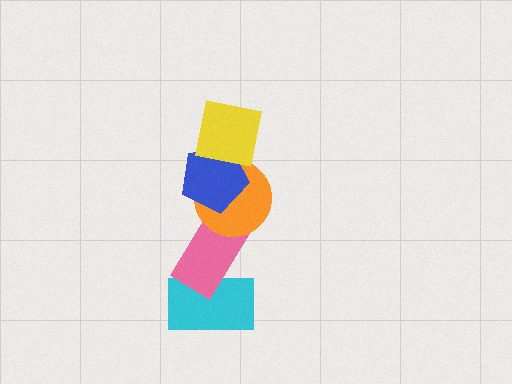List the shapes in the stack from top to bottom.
From top to bottom: the yellow square, the blue pentagon, the orange circle, the pink rectangle, the cyan rectangle.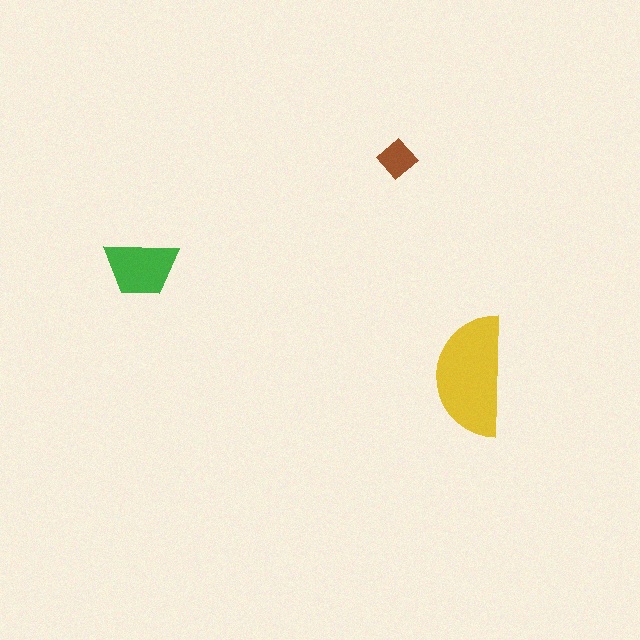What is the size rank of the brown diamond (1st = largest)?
3rd.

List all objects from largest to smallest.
The yellow semicircle, the green trapezoid, the brown diamond.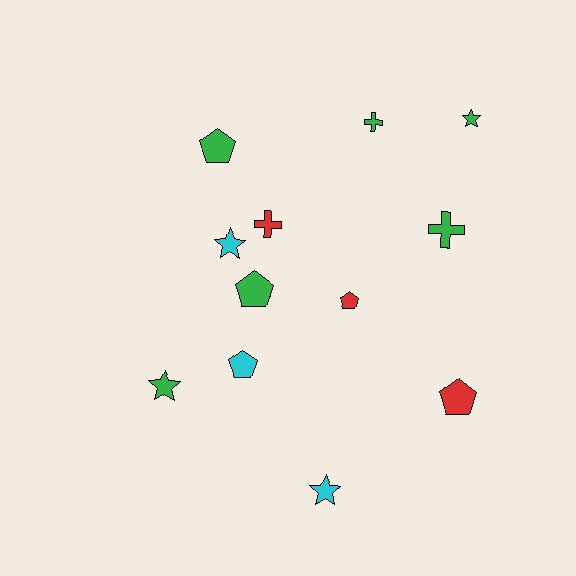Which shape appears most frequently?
Pentagon, with 5 objects.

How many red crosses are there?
There is 1 red cross.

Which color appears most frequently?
Green, with 6 objects.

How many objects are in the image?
There are 12 objects.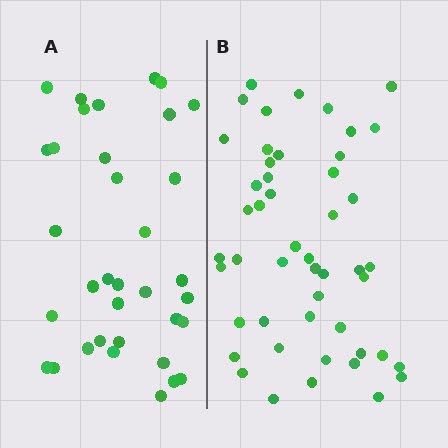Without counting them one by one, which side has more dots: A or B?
Region B (the right region) has more dots.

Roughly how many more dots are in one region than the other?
Region B has approximately 15 more dots than region A.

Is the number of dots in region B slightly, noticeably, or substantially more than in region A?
Region B has noticeably more, but not dramatically so. The ratio is roughly 1.4 to 1.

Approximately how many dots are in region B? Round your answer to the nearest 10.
About 50 dots. (The exact count is 49, which rounds to 50.)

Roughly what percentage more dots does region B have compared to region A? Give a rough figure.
About 40% more.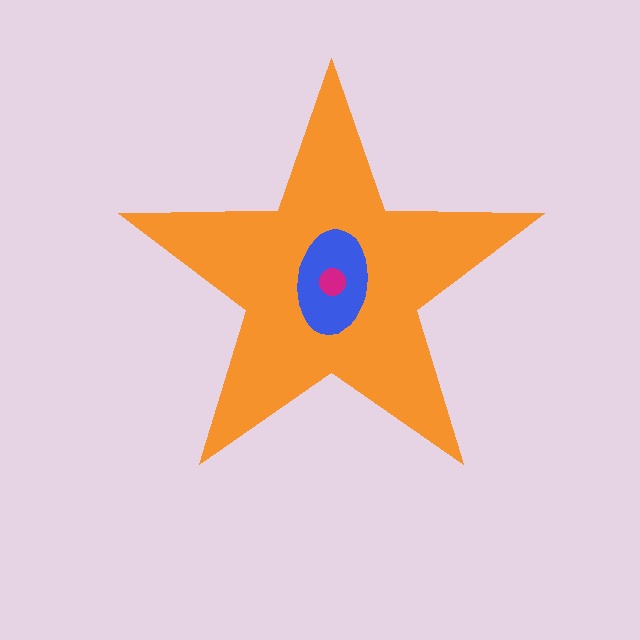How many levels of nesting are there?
3.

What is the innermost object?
The magenta circle.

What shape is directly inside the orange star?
The blue ellipse.